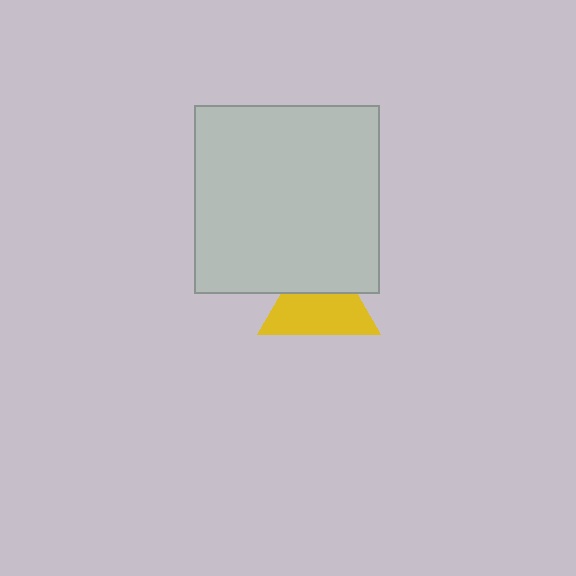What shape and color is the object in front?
The object in front is a light gray rectangle.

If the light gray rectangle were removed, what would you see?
You would see the complete yellow triangle.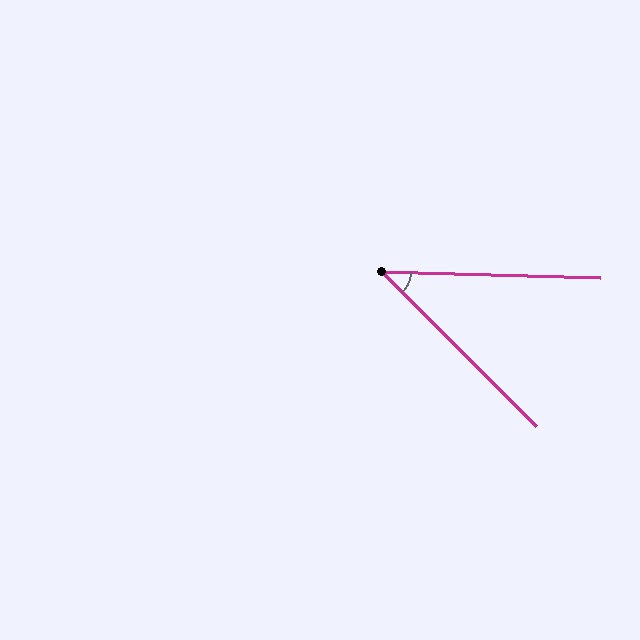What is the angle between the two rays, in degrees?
Approximately 43 degrees.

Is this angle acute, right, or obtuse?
It is acute.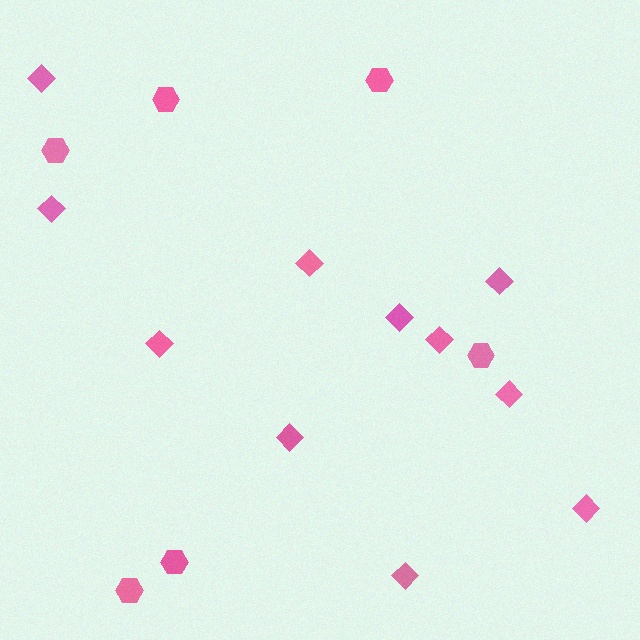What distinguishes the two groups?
There are 2 groups: one group of hexagons (6) and one group of diamonds (11).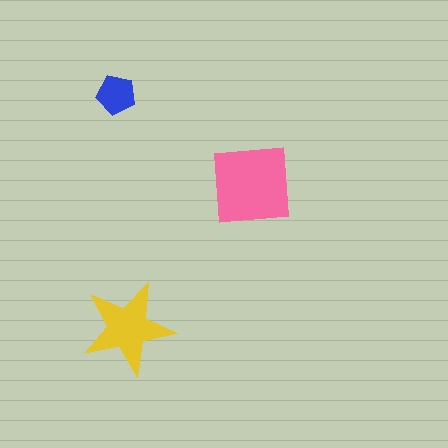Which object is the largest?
The pink square.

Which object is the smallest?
The blue pentagon.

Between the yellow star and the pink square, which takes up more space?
The pink square.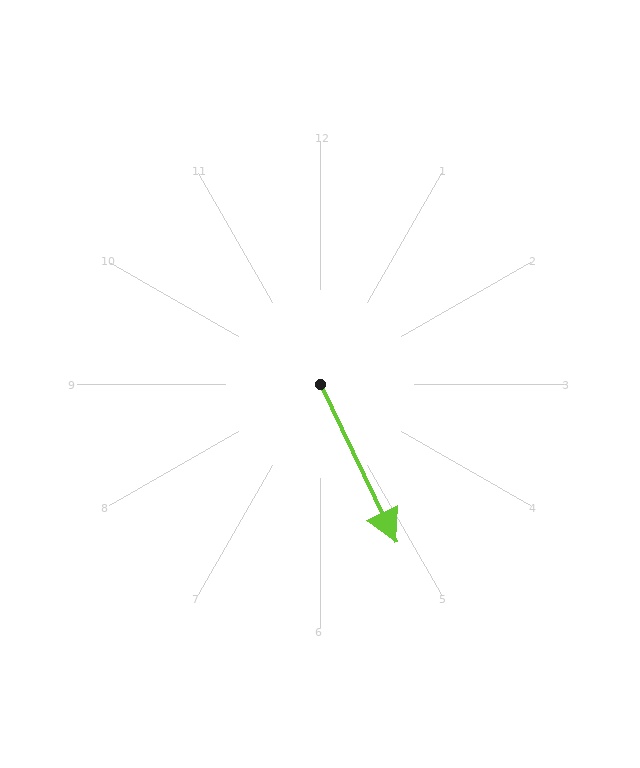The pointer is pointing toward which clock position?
Roughly 5 o'clock.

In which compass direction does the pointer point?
Southeast.